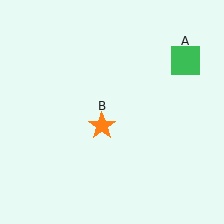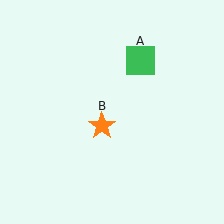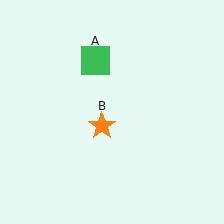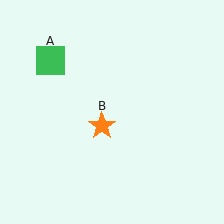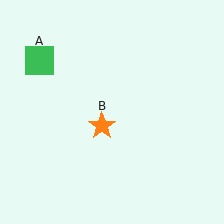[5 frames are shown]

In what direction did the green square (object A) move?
The green square (object A) moved left.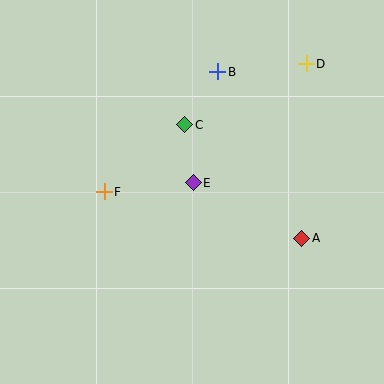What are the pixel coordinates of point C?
Point C is at (185, 125).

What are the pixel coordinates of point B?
Point B is at (218, 72).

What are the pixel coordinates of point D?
Point D is at (306, 64).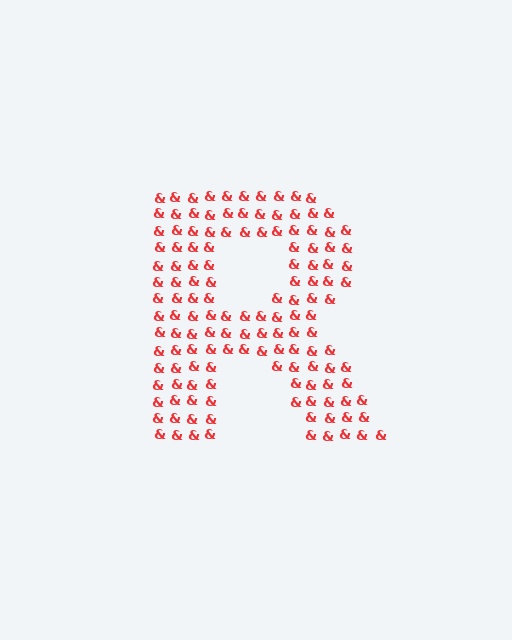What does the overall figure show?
The overall figure shows the letter R.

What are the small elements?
The small elements are ampersands.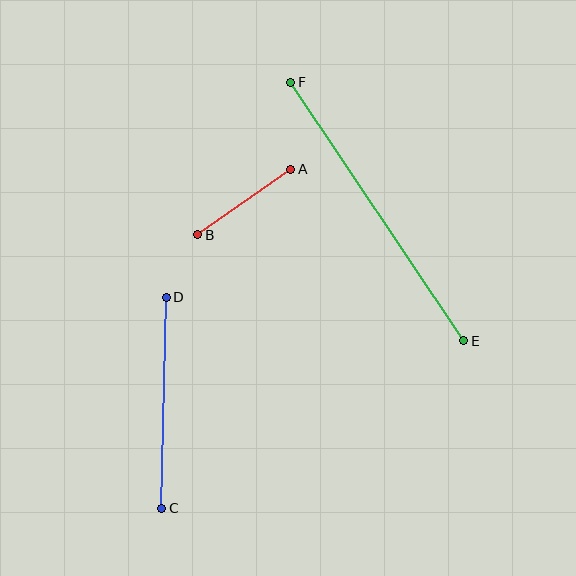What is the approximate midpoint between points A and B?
The midpoint is at approximately (244, 202) pixels.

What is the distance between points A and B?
The distance is approximately 114 pixels.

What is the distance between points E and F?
The distance is approximately 311 pixels.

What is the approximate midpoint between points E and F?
The midpoint is at approximately (377, 212) pixels.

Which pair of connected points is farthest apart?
Points E and F are farthest apart.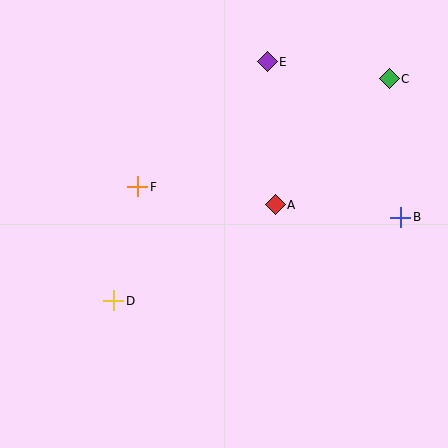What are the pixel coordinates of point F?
Point F is at (137, 187).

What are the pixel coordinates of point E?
Point E is at (267, 62).